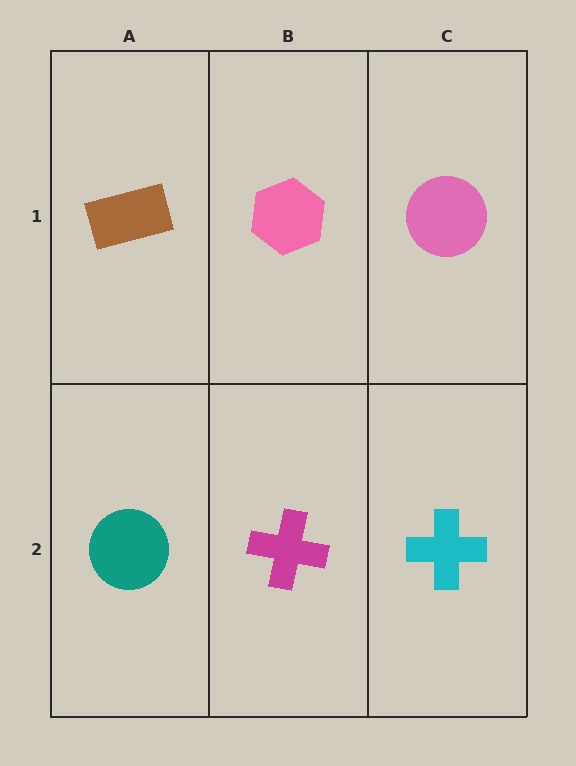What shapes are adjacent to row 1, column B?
A magenta cross (row 2, column B), a brown rectangle (row 1, column A), a pink circle (row 1, column C).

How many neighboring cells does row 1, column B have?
3.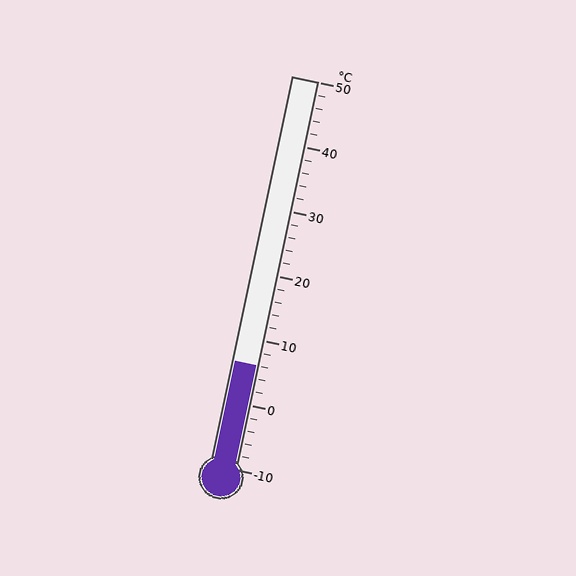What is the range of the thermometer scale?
The thermometer scale ranges from -10°C to 50°C.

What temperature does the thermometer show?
The thermometer shows approximately 6°C.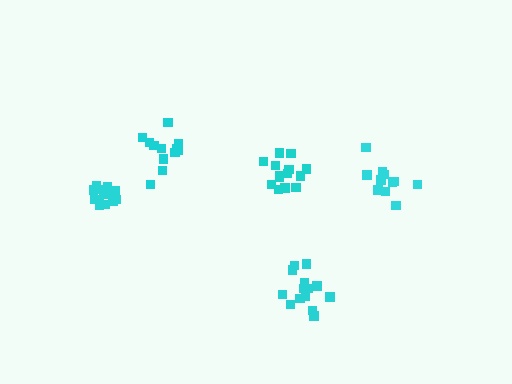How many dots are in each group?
Group 1: 14 dots, Group 2: 12 dots, Group 3: 15 dots, Group 4: 15 dots, Group 5: 11 dots (67 total).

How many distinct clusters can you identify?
There are 5 distinct clusters.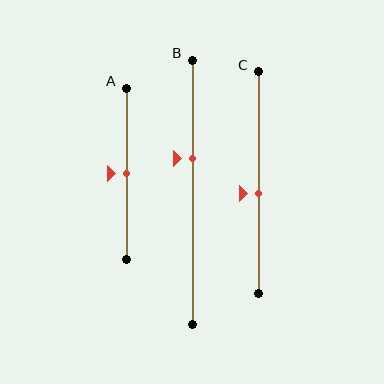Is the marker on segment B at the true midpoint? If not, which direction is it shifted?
No, the marker on segment B is shifted upward by about 13% of the segment length.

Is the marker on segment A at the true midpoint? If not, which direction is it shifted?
Yes, the marker on segment A is at the true midpoint.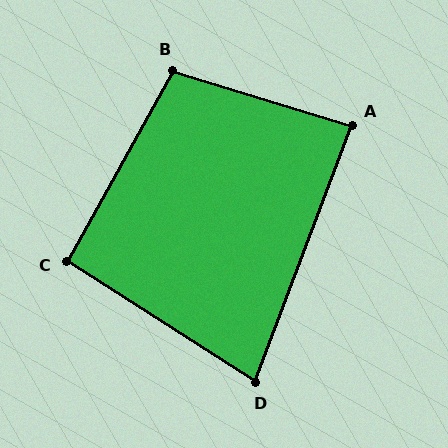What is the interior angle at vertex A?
Approximately 86 degrees (approximately right).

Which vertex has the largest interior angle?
B, at approximately 102 degrees.